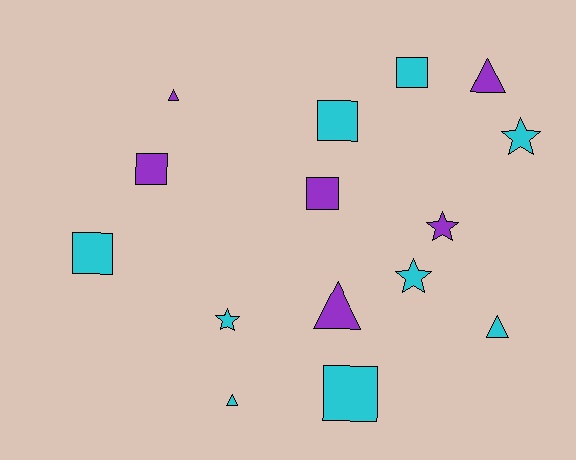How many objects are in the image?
There are 15 objects.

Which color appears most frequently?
Cyan, with 9 objects.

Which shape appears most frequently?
Square, with 6 objects.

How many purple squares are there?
There are 2 purple squares.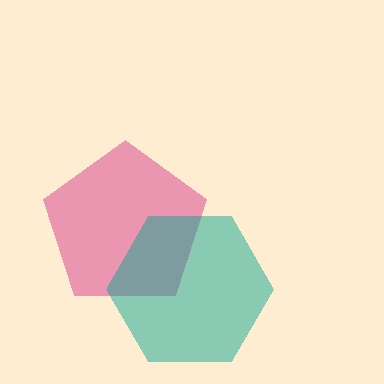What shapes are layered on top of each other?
The layered shapes are: a pink pentagon, a teal hexagon.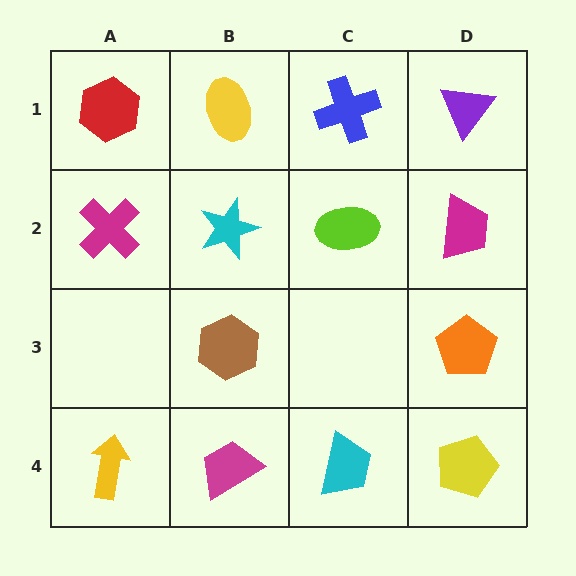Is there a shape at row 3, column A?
No, that cell is empty.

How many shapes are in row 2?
4 shapes.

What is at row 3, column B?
A brown hexagon.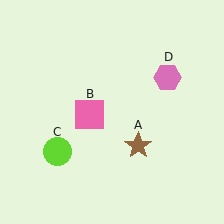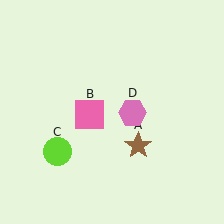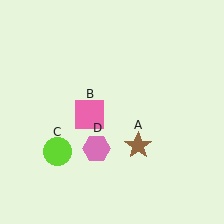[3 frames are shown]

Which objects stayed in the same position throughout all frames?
Brown star (object A) and pink square (object B) and lime circle (object C) remained stationary.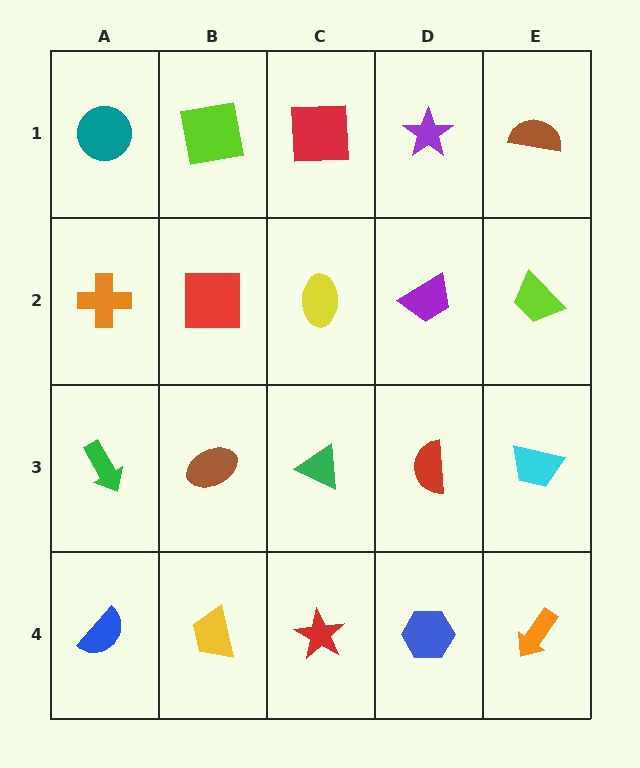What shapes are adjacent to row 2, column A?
A teal circle (row 1, column A), a green arrow (row 3, column A), a red square (row 2, column B).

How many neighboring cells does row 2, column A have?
3.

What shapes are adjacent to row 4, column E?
A cyan trapezoid (row 3, column E), a blue hexagon (row 4, column D).